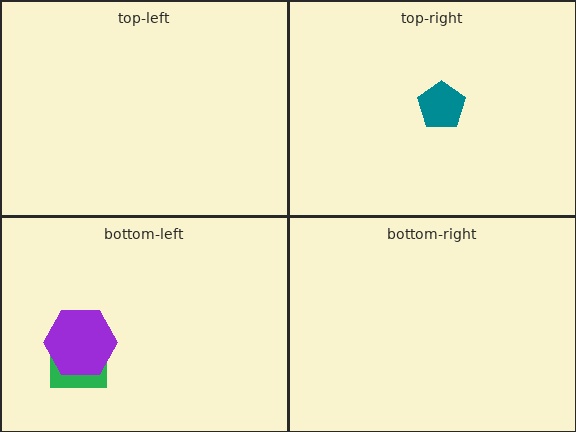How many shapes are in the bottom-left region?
2.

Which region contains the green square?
The bottom-left region.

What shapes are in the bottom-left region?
The green square, the purple hexagon.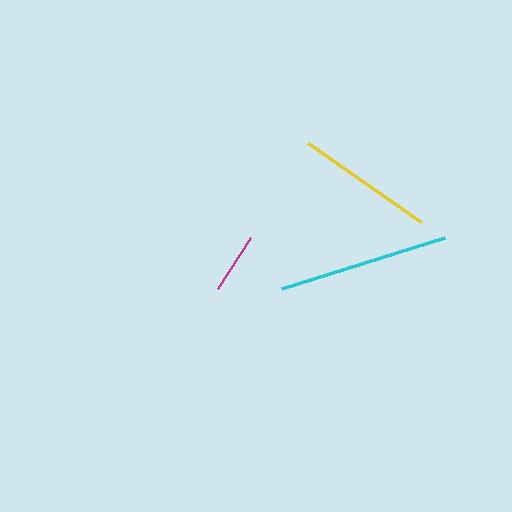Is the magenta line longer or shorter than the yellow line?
The yellow line is longer than the magenta line.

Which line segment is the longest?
The cyan line is the longest at approximately 171 pixels.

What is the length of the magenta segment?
The magenta segment is approximately 60 pixels long.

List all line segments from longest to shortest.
From longest to shortest: cyan, yellow, magenta.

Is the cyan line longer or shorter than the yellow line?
The cyan line is longer than the yellow line.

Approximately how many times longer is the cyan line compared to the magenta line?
The cyan line is approximately 2.8 times the length of the magenta line.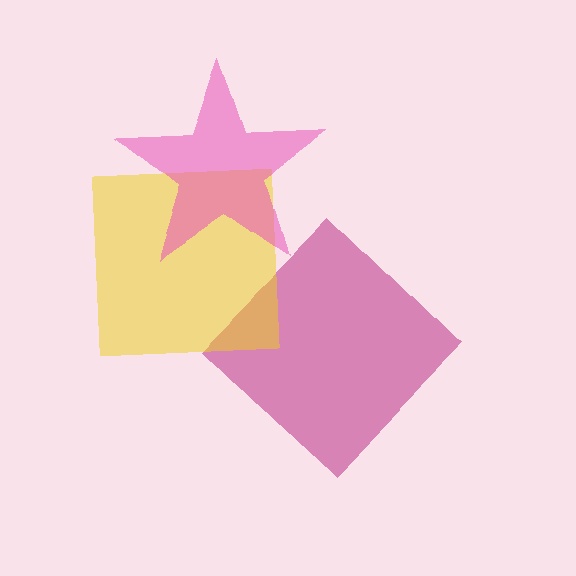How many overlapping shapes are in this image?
There are 3 overlapping shapes in the image.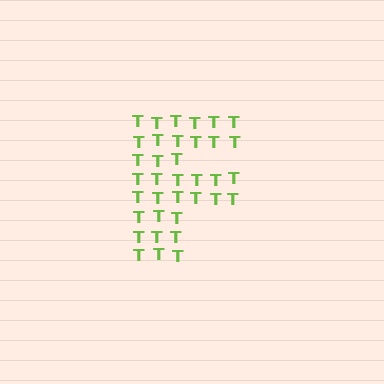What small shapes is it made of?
It is made of small letter T's.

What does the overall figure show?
The overall figure shows the letter F.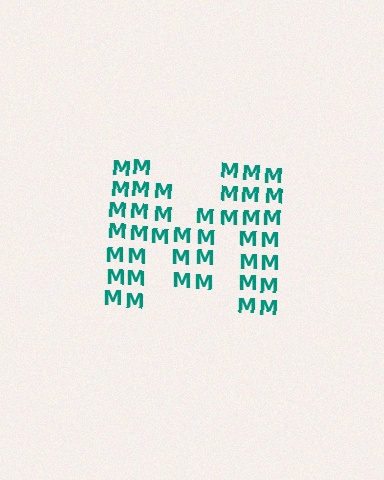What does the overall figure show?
The overall figure shows the letter M.